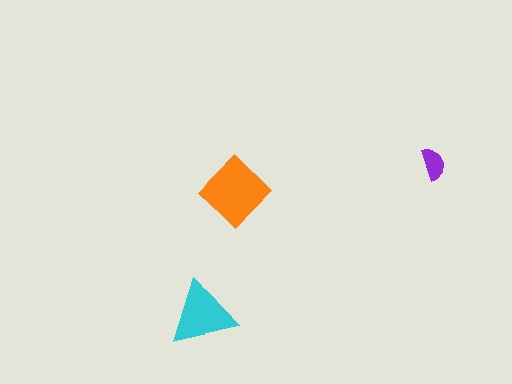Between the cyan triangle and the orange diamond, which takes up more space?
The orange diamond.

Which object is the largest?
The orange diamond.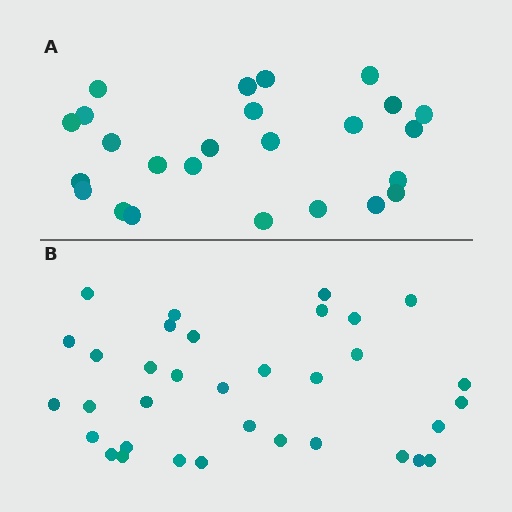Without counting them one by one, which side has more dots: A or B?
Region B (the bottom region) has more dots.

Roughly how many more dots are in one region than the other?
Region B has roughly 8 or so more dots than region A.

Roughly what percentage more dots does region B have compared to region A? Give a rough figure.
About 35% more.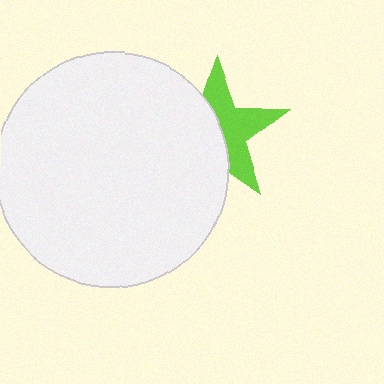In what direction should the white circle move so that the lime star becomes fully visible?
The white circle should move left. That is the shortest direction to clear the overlap and leave the lime star fully visible.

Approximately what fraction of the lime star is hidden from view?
Roughly 50% of the lime star is hidden behind the white circle.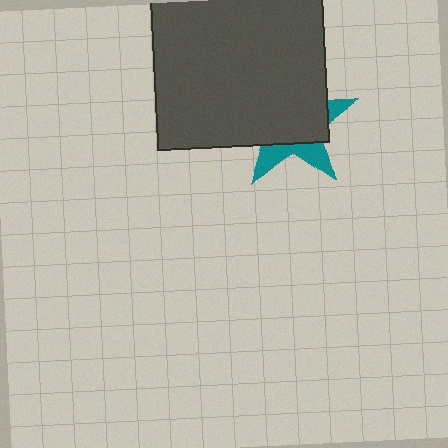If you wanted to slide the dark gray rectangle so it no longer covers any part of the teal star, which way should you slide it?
Slide it toward the upper-left — that is the most direct way to separate the two shapes.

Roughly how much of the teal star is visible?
A small part of it is visible (roughly 32%).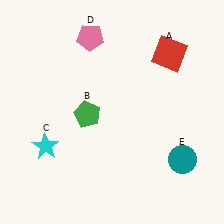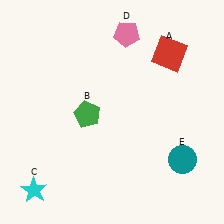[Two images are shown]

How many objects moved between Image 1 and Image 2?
2 objects moved between the two images.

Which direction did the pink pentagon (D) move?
The pink pentagon (D) moved right.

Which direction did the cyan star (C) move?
The cyan star (C) moved down.